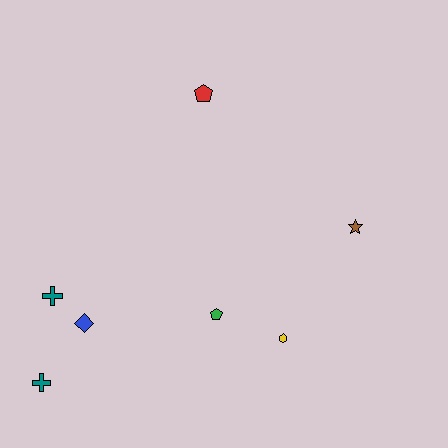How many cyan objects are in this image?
There are no cyan objects.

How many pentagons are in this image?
There are 2 pentagons.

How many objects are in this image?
There are 7 objects.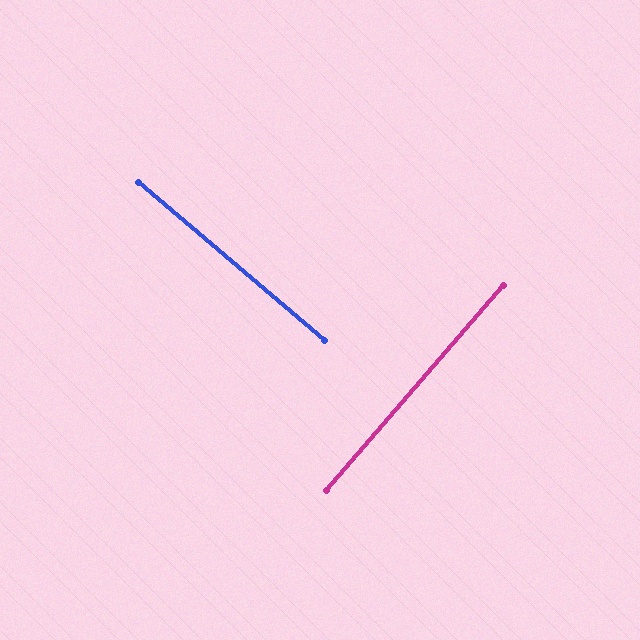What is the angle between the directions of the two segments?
Approximately 89 degrees.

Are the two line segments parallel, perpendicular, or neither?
Perpendicular — they meet at approximately 89°.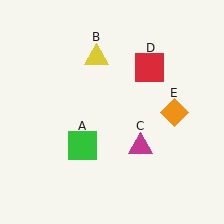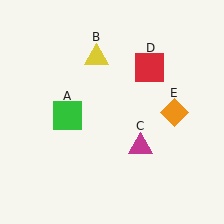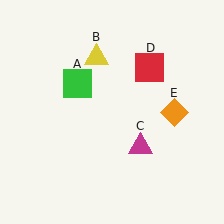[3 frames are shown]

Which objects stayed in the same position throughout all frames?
Yellow triangle (object B) and magenta triangle (object C) and red square (object D) and orange diamond (object E) remained stationary.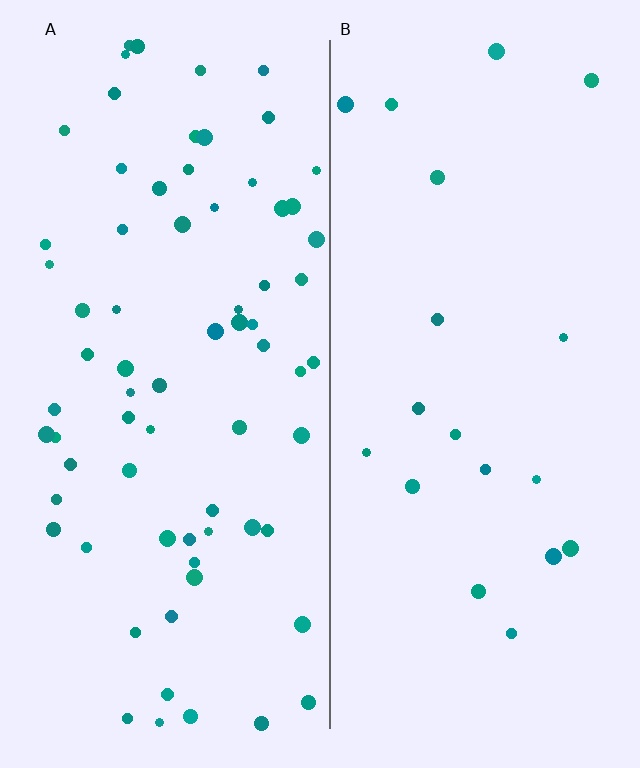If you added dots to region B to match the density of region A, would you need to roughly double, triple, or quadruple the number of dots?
Approximately quadruple.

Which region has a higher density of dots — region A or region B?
A (the left).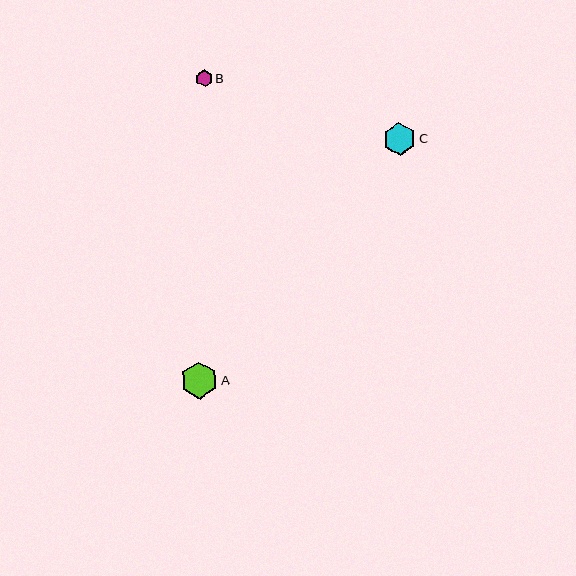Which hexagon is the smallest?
Hexagon B is the smallest with a size of approximately 17 pixels.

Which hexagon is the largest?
Hexagon A is the largest with a size of approximately 37 pixels.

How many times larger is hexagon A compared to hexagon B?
Hexagon A is approximately 2.2 times the size of hexagon B.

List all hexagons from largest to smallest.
From largest to smallest: A, C, B.